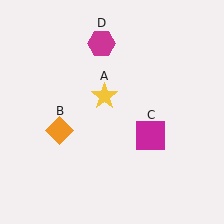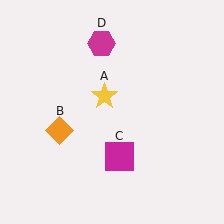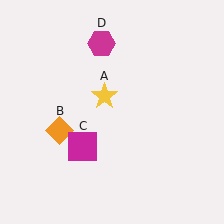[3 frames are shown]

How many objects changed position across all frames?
1 object changed position: magenta square (object C).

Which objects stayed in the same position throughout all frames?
Yellow star (object A) and orange diamond (object B) and magenta hexagon (object D) remained stationary.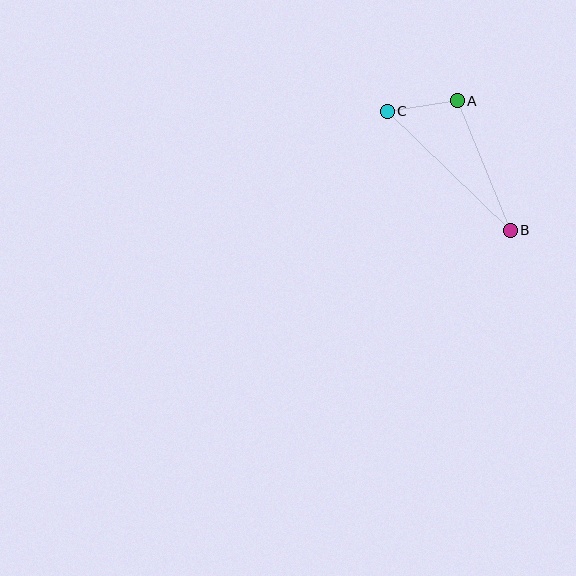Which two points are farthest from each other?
Points B and C are farthest from each other.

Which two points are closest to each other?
Points A and C are closest to each other.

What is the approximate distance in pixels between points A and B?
The distance between A and B is approximately 140 pixels.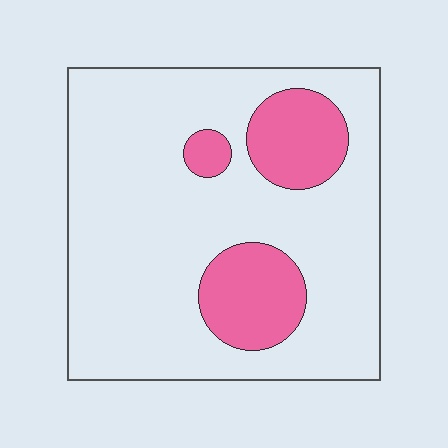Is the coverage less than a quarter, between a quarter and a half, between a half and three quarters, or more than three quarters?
Less than a quarter.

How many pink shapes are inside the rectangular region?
3.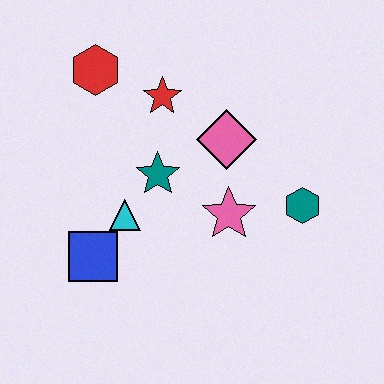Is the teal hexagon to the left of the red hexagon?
No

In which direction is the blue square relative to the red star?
The blue square is below the red star.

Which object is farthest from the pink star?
The red hexagon is farthest from the pink star.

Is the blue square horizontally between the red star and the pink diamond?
No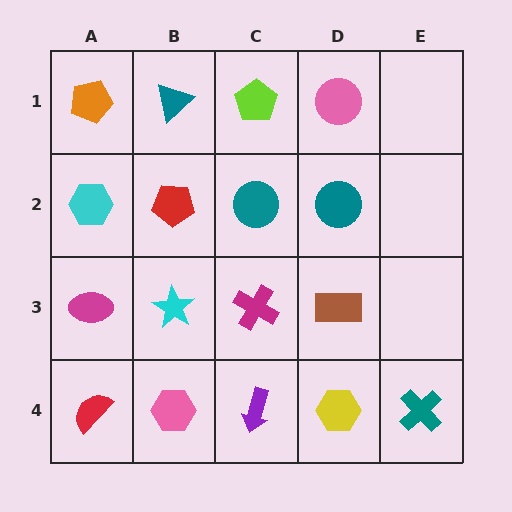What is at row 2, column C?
A teal circle.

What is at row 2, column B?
A red pentagon.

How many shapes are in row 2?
4 shapes.